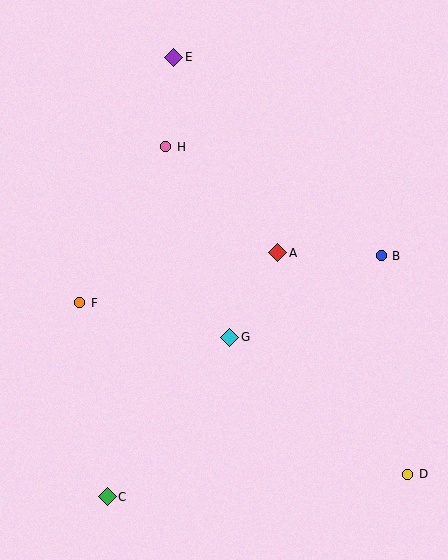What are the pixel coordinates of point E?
Point E is at (174, 57).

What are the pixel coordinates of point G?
Point G is at (230, 337).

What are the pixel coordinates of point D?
Point D is at (407, 474).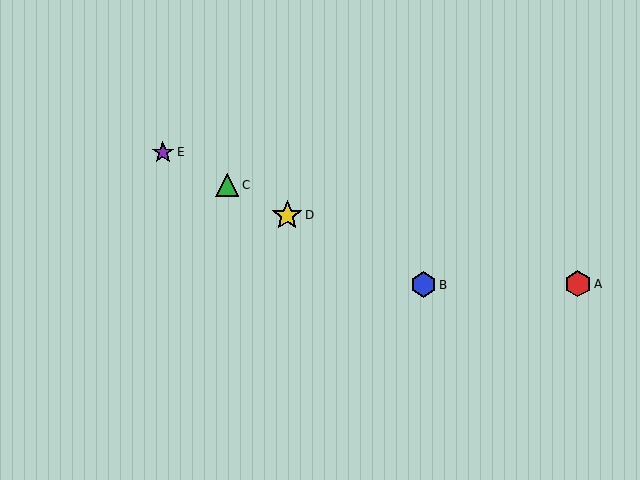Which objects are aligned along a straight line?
Objects B, C, D, E are aligned along a straight line.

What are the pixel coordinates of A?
Object A is at (578, 284).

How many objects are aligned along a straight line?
4 objects (B, C, D, E) are aligned along a straight line.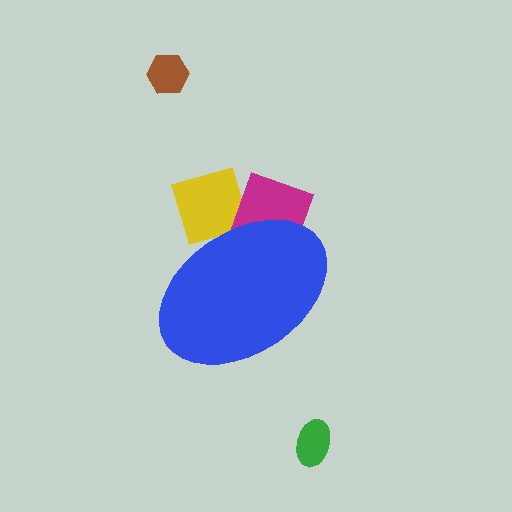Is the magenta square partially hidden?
Yes, the magenta square is partially hidden behind the blue ellipse.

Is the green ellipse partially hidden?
No, the green ellipse is fully visible.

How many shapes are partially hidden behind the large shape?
2 shapes are partially hidden.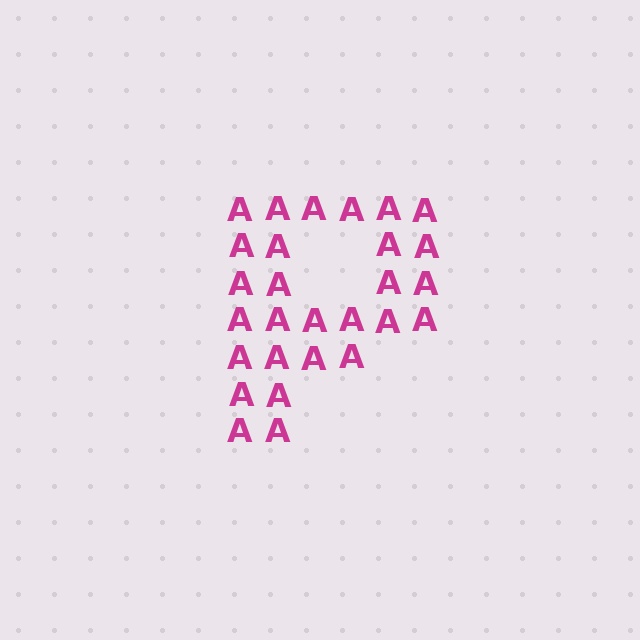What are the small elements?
The small elements are letter A's.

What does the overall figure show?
The overall figure shows the letter P.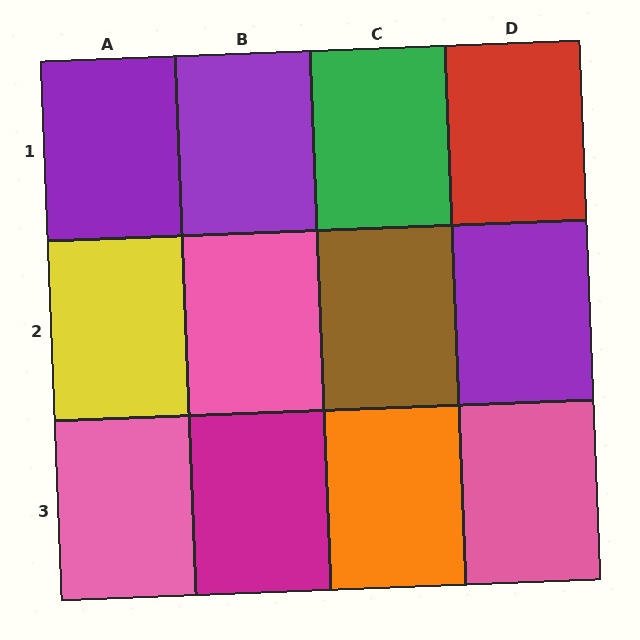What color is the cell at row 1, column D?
Red.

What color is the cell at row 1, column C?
Green.